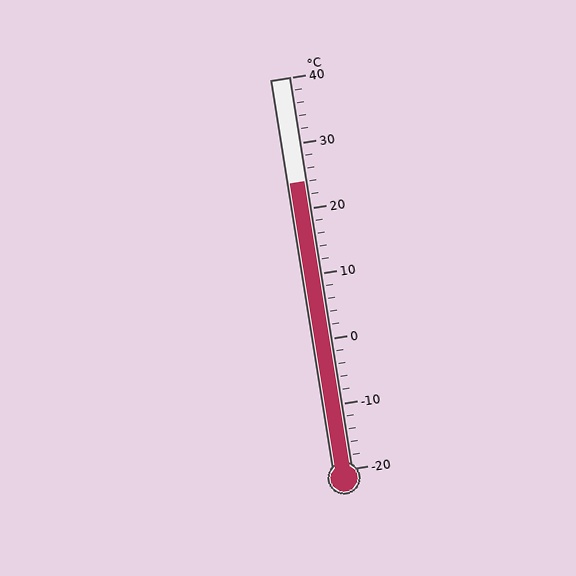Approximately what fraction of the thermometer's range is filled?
The thermometer is filled to approximately 75% of its range.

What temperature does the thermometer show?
The thermometer shows approximately 24°C.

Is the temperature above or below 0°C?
The temperature is above 0°C.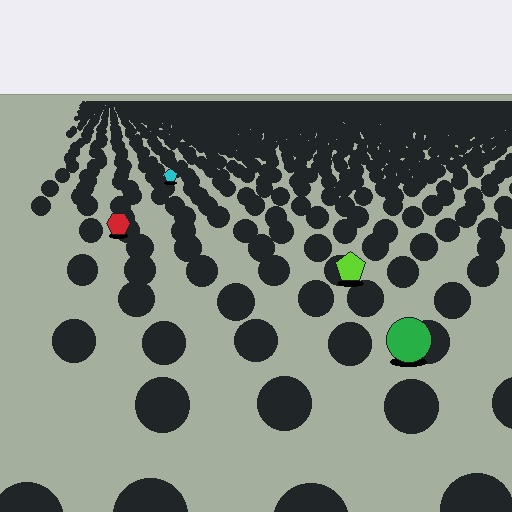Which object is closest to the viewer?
The green circle is closest. The texture marks near it are larger and more spread out.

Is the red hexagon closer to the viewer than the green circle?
No. The green circle is closer — you can tell from the texture gradient: the ground texture is coarser near it.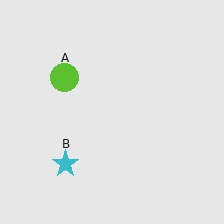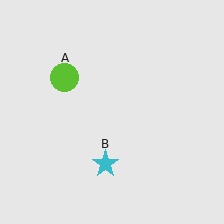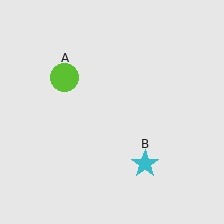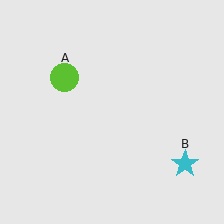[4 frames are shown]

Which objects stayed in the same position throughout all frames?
Lime circle (object A) remained stationary.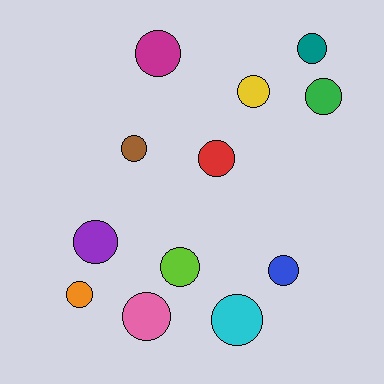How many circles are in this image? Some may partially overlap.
There are 12 circles.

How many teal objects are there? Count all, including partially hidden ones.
There is 1 teal object.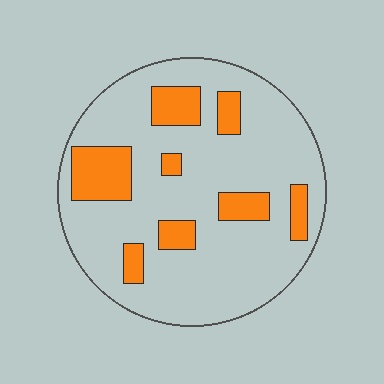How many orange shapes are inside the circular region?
8.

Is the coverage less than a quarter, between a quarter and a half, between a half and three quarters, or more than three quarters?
Less than a quarter.